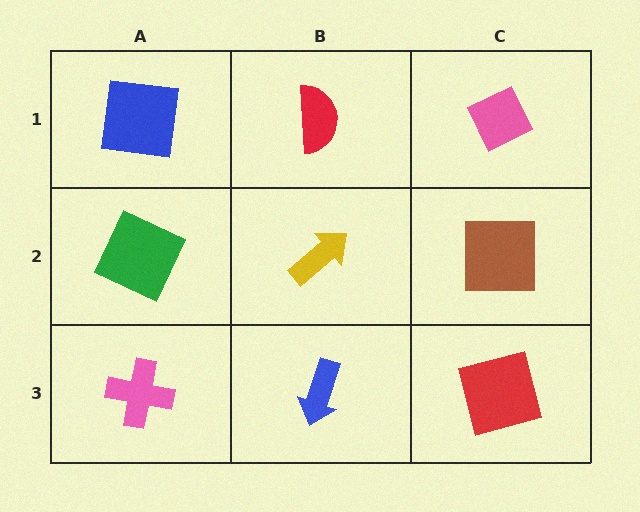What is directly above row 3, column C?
A brown square.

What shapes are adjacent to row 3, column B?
A yellow arrow (row 2, column B), a pink cross (row 3, column A), a red square (row 3, column C).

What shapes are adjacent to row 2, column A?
A blue square (row 1, column A), a pink cross (row 3, column A), a yellow arrow (row 2, column B).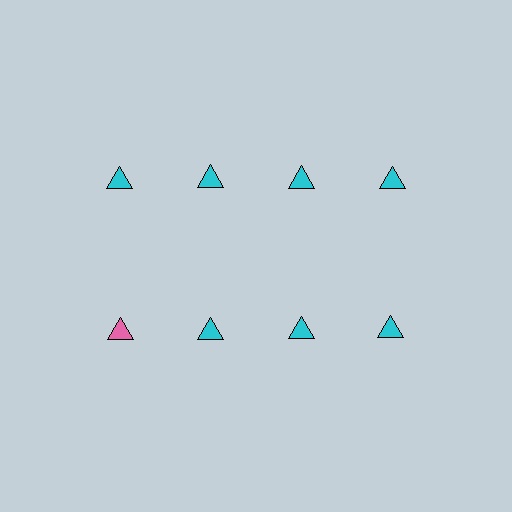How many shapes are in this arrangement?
There are 8 shapes arranged in a grid pattern.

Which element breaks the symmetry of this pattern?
The pink triangle in the second row, leftmost column breaks the symmetry. All other shapes are cyan triangles.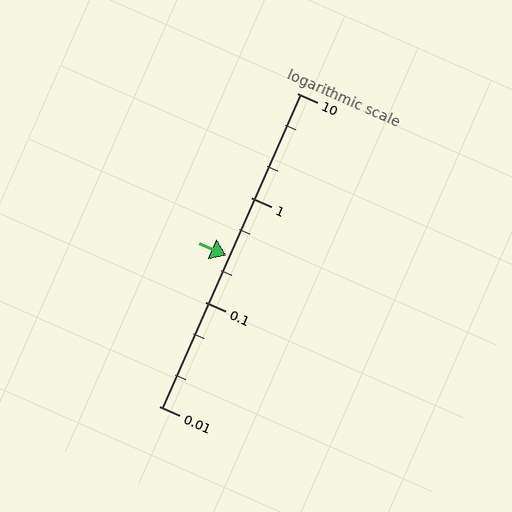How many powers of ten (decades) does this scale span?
The scale spans 3 decades, from 0.01 to 10.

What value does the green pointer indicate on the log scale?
The pointer indicates approximately 0.28.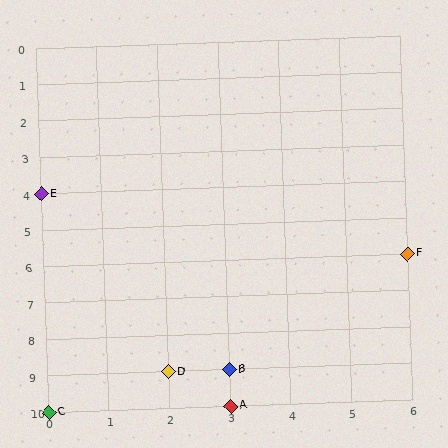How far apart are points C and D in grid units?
Points C and D are 2 columns and 1 row apart (about 2.2 grid units diagonally).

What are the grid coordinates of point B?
Point B is at grid coordinates (3, 9).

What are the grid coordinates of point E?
Point E is at grid coordinates (0, 4).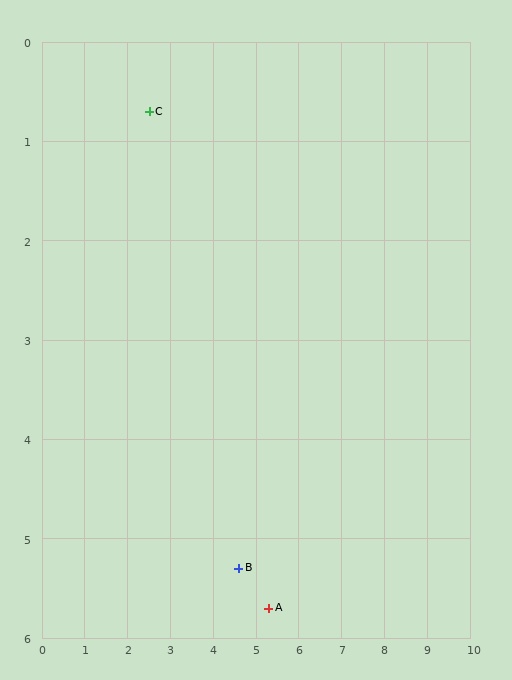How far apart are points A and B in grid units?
Points A and B are about 0.8 grid units apart.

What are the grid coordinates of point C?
Point C is at approximately (2.5, 0.7).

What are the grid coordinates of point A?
Point A is at approximately (5.3, 5.7).